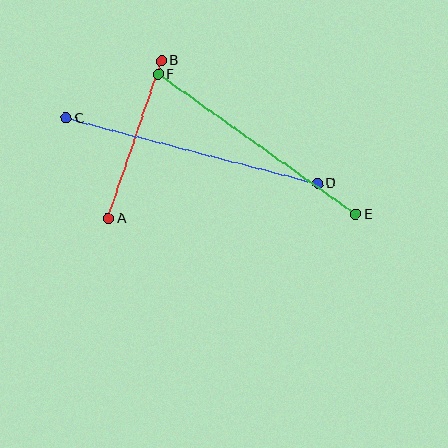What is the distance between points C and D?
The distance is approximately 260 pixels.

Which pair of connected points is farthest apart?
Points C and D are farthest apart.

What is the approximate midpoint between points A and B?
The midpoint is at approximately (135, 140) pixels.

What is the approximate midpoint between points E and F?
The midpoint is at approximately (257, 144) pixels.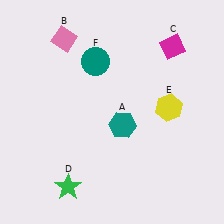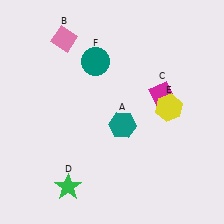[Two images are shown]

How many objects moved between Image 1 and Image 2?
1 object moved between the two images.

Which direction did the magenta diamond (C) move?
The magenta diamond (C) moved down.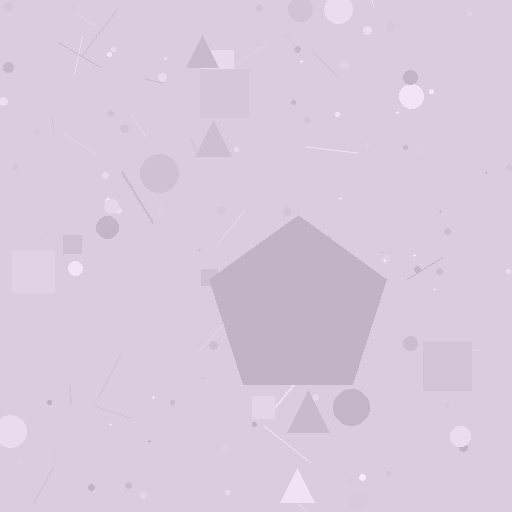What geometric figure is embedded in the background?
A pentagon is embedded in the background.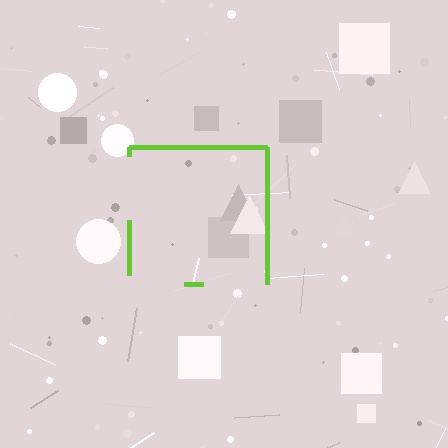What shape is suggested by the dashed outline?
The dashed outline suggests a square.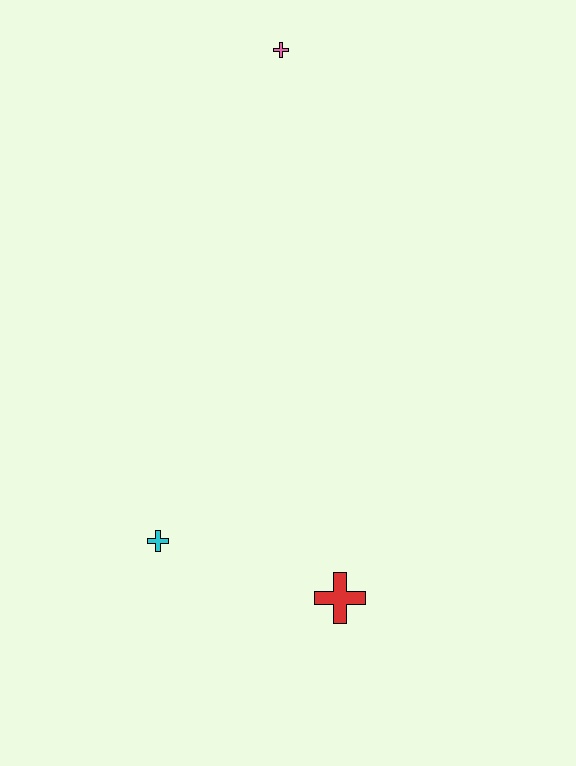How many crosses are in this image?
There are 3 crosses.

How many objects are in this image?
There are 3 objects.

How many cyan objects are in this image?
There is 1 cyan object.